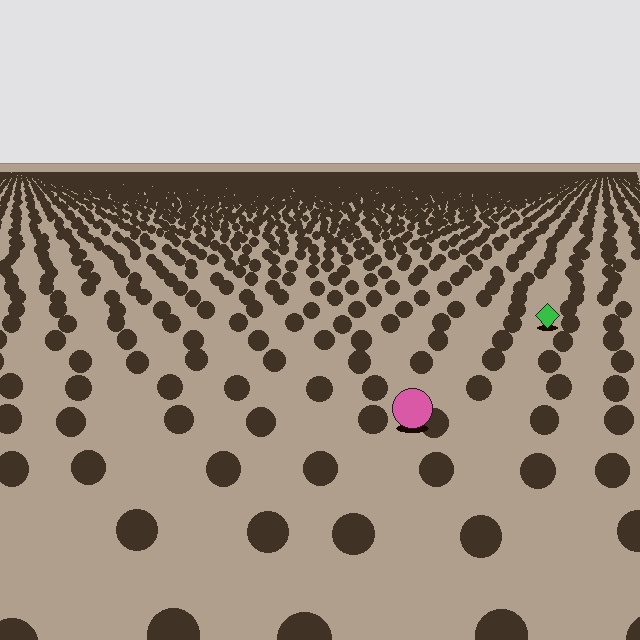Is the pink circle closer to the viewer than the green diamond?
Yes. The pink circle is closer — you can tell from the texture gradient: the ground texture is coarser near it.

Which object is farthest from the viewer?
The green diamond is farthest from the viewer. It appears smaller and the ground texture around it is denser.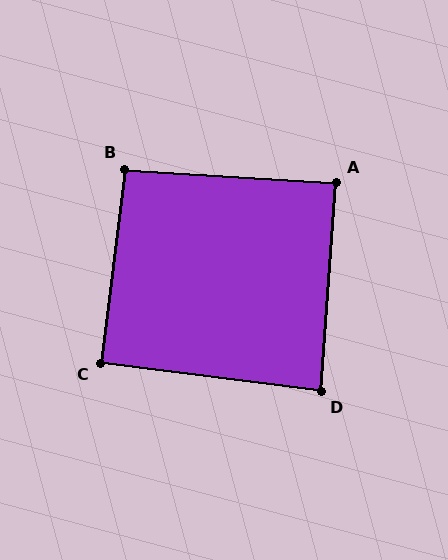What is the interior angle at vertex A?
Approximately 90 degrees (approximately right).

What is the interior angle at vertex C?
Approximately 90 degrees (approximately right).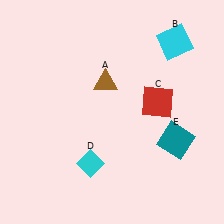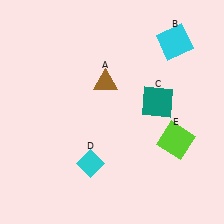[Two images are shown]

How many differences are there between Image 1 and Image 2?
There are 2 differences between the two images.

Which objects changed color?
C changed from red to teal. E changed from teal to lime.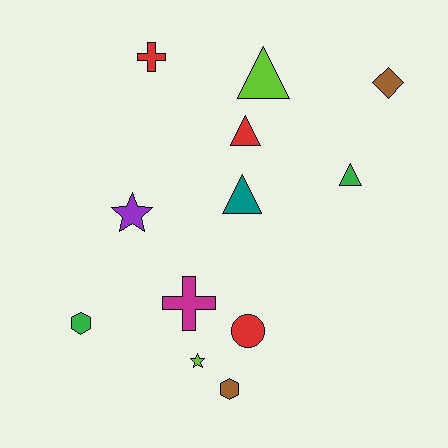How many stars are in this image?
There are 2 stars.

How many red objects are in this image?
There are 3 red objects.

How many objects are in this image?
There are 12 objects.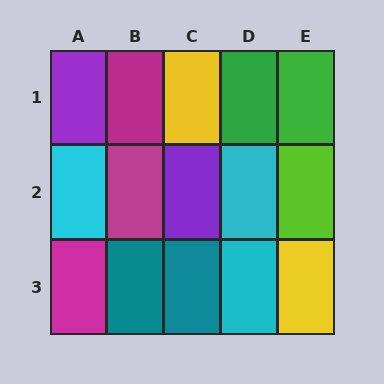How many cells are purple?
2 cells are purple.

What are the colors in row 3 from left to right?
Magenta, teal, teal, cyan, yellow.